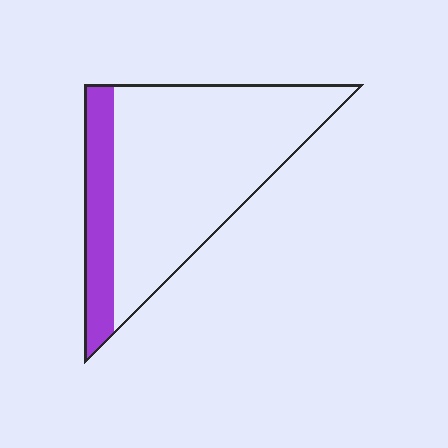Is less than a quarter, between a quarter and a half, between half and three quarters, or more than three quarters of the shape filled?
Less than a quarter.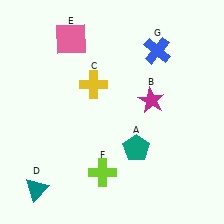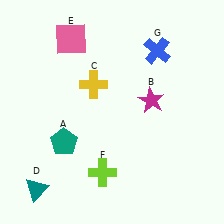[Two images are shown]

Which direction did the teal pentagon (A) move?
The teal pentagon (A) moved left.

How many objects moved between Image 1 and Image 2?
1 object moved between the two images.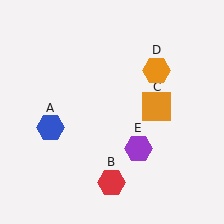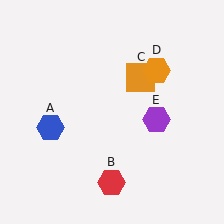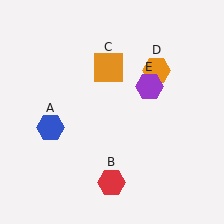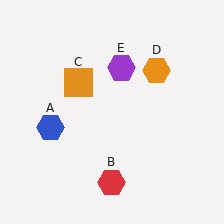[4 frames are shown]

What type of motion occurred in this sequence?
The orange square (object C), purple hexagon (object E) rotated counterclockwise around the center of the scene.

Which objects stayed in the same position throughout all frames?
Blue hexagon (object A) and red hexagon (object B) and orange hexagon (object D) remained stationary.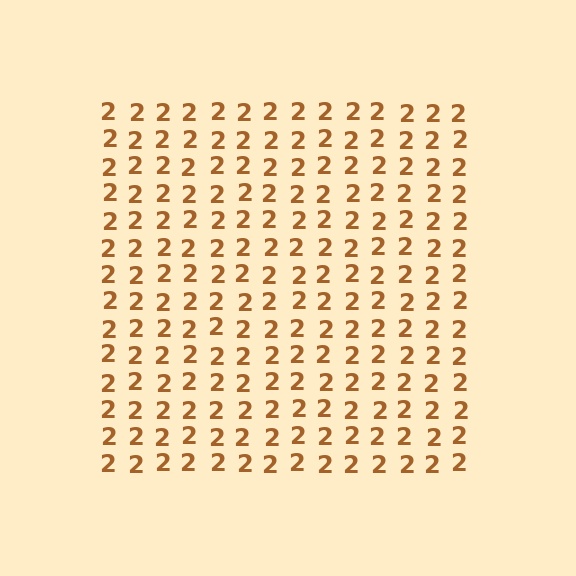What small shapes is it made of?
It is made of small digit 2's.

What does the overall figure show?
The overall figure shows a square.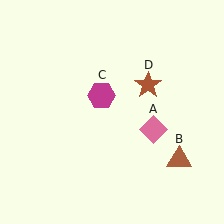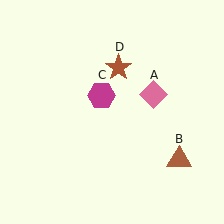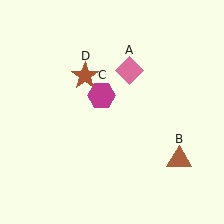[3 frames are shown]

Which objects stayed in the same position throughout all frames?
Brown triangle (object B) and magenta hexagon (object C) remained stationary.